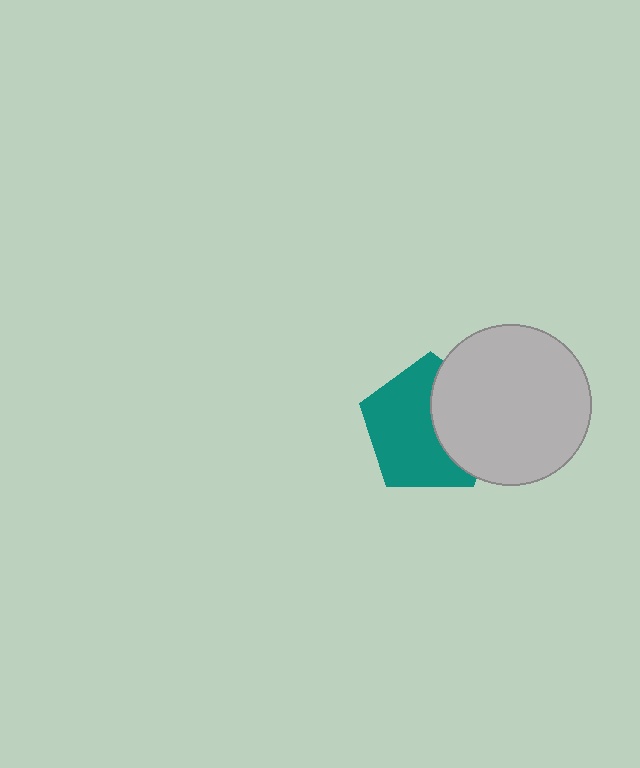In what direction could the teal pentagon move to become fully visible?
The teal pentagon could move left. That would shift it out from behind the light gray circle entirely.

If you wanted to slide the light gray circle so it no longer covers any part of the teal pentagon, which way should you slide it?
Slide it right — that is the most direct way to separate the two shapes.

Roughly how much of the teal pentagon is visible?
About half of it is visible (roughly 62%).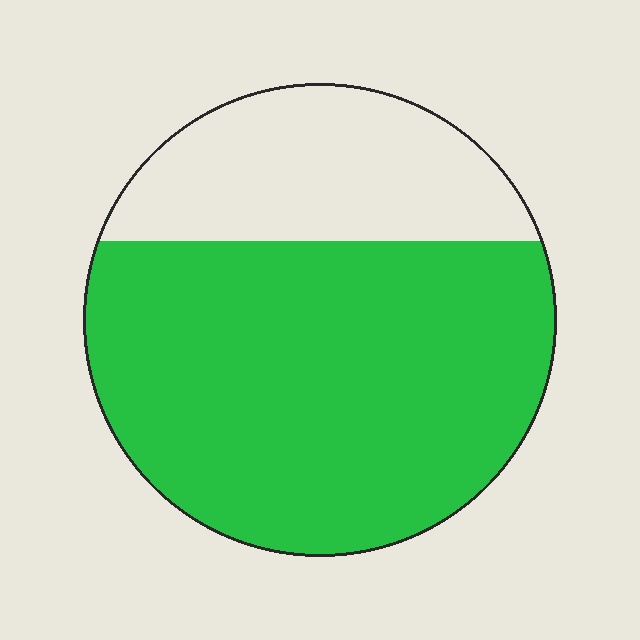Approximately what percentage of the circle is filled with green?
Approximately 70%.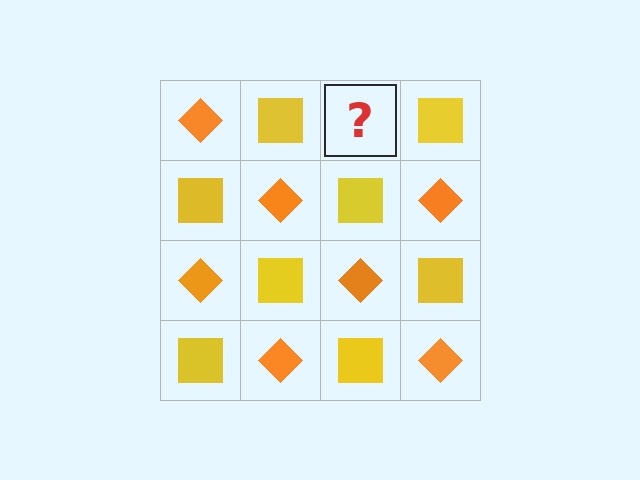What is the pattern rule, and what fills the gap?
The rule is that it alternates orange diamond and yellow square in a checkerboard pattern. The gap should be filled with an orange diamond.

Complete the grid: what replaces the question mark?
The question mark should be replaced with an orange diamond.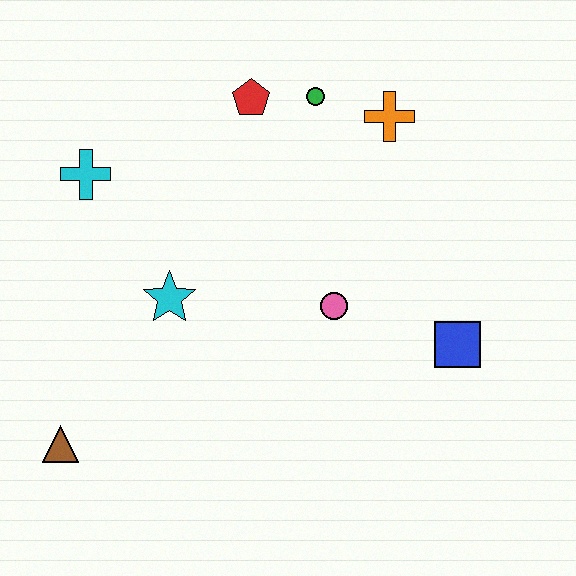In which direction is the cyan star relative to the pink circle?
The cyan star is to the left of the pink circle.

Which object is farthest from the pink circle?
The brown triangle is farthest from the pink circle.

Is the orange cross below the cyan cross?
No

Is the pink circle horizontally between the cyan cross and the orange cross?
Yes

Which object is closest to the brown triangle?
The cyan star is closest to the brown triangle.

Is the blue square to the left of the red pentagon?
No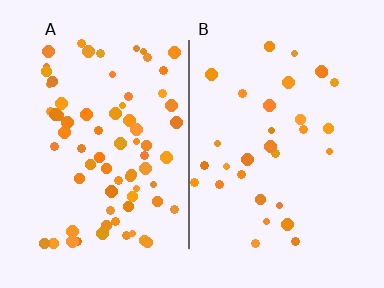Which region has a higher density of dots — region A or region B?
A (the left).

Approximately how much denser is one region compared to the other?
Approximately 2.4× — region A over region B.